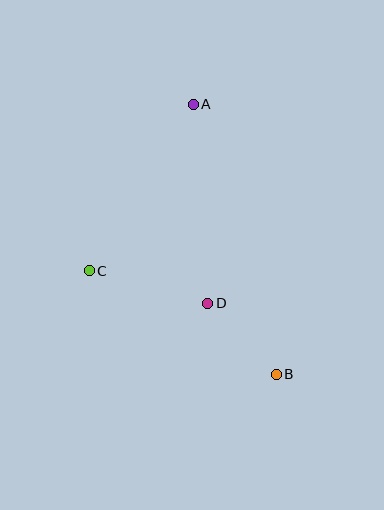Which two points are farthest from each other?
Points A and B are farthest from each other.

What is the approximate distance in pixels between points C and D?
The distance between C and D is approximately 123 pixels.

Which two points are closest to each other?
Points B and D are closest to each other.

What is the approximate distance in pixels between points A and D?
The distance between A and D is approximately 200 pixels.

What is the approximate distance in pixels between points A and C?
The distance between A and C is approximately 196 pixels.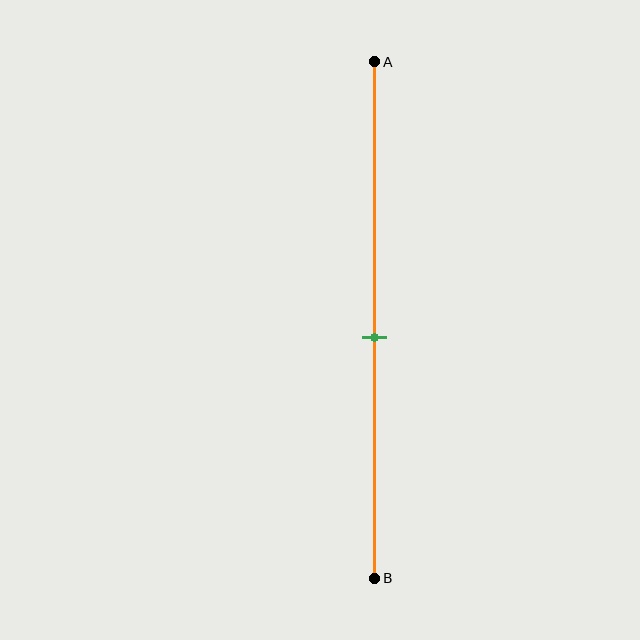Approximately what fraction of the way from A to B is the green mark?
The green mark is approximately 55% of the way from A to B.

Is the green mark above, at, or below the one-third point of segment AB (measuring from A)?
The green mark is below the one-third point of segment AB.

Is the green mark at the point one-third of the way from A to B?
No, the mark is at about 55% from A, not at the 33% one-third point.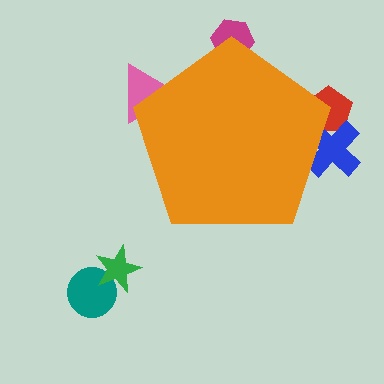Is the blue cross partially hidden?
Yes, the blue cross is partially hidden behind the orange pentagon.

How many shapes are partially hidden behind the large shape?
4 shapes are partially hidden.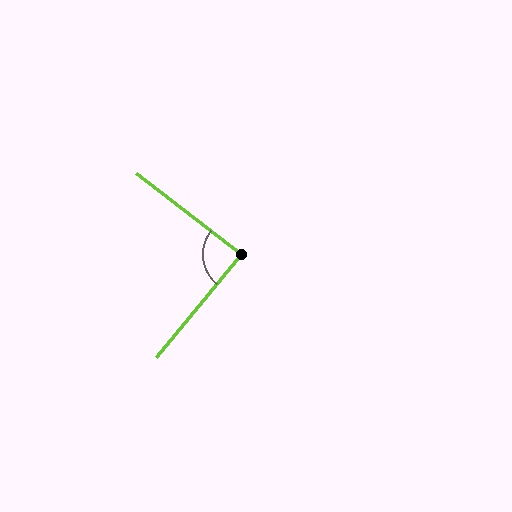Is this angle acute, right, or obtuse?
It is approximately a right angle.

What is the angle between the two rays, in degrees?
Approximately 88 degrees.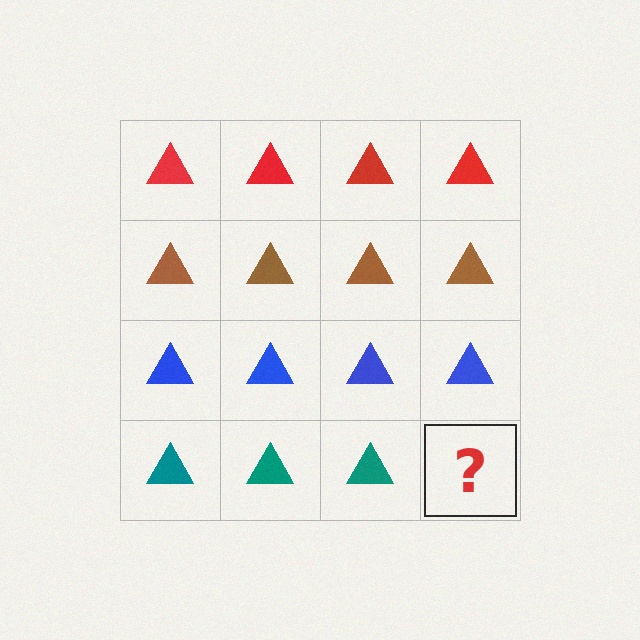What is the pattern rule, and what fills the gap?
The rule is that each row has a consistent color. The gap should be filled with a teal triangle.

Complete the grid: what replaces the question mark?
The question mark should be replaced with a teal triangle.